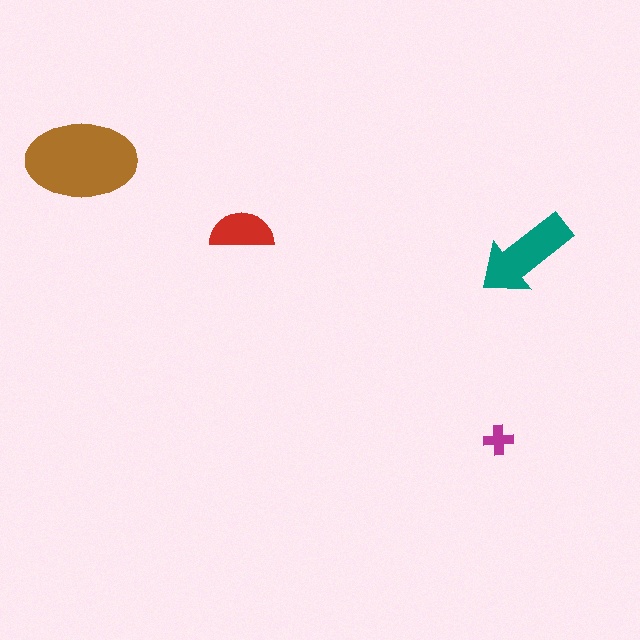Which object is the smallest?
The magenta cross.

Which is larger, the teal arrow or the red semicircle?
The teal arrow.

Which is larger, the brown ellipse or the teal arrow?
The brown ellipse.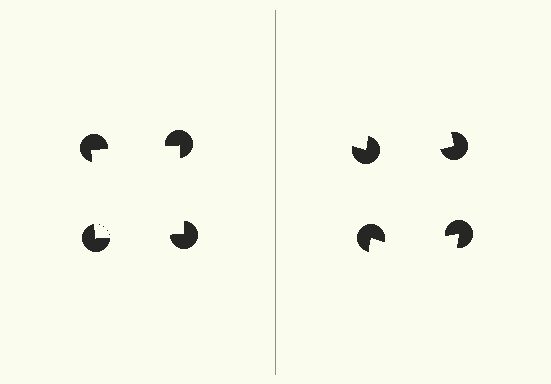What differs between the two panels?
The pac-man discs are positioned identically on both sides; only the wedge orientations differ. On the left they align to a square; on the right they are misaligned.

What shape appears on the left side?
An illusory square.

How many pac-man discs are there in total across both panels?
8 — 4 on each side.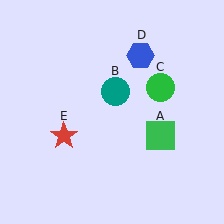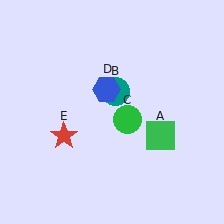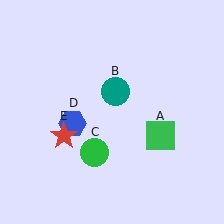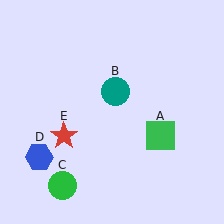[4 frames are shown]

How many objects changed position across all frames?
2 objects changed position: green circle (object C), blue hexagon (object D).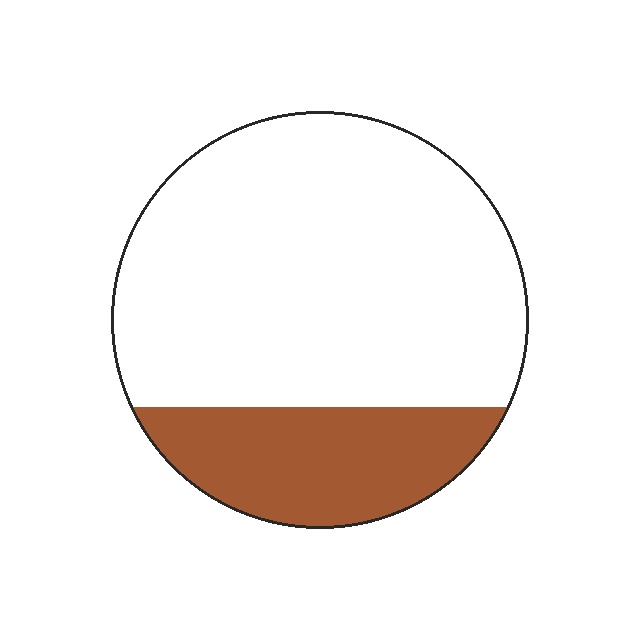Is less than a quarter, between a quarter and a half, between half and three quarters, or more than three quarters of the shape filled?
Less than a quarter.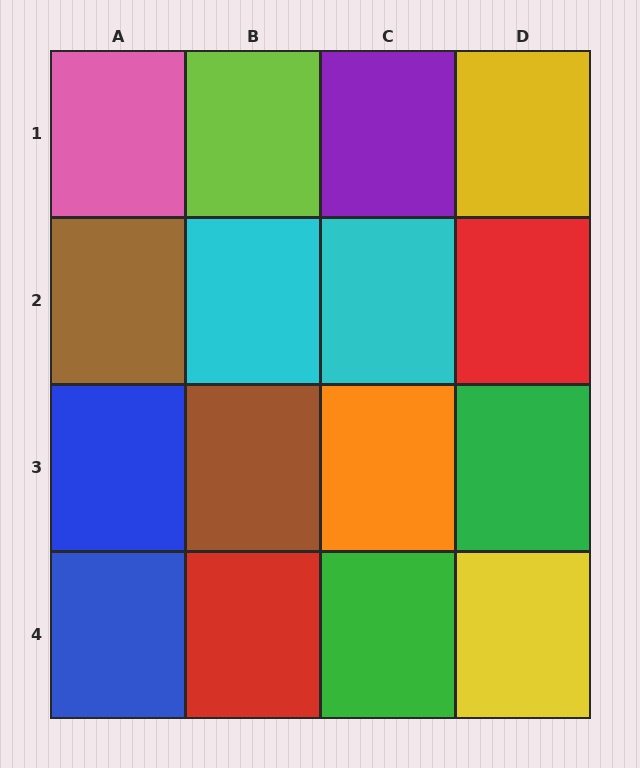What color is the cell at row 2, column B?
Cyan.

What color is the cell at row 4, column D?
Yellow.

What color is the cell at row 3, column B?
Brown.